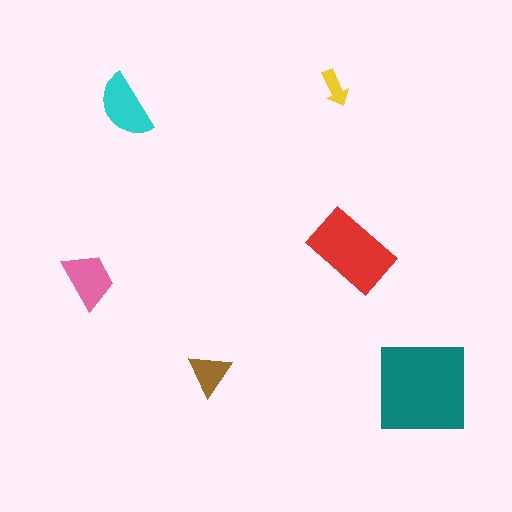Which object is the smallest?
The yellow arrow.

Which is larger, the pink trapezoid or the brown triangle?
The pink trapezoid.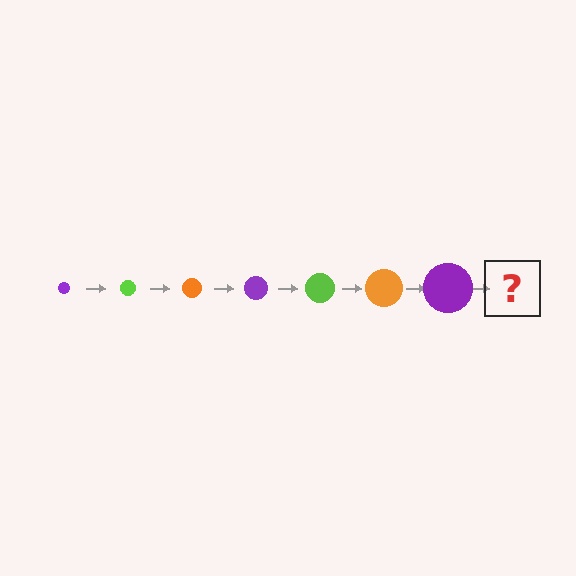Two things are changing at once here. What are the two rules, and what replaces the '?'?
The two rules are that the circle grows larger each step and the color cycles through purple, lime, and orange. The '?' should be a lime circle, larger than the previous one.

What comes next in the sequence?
The next element should be a lime circle, larger than the previous one.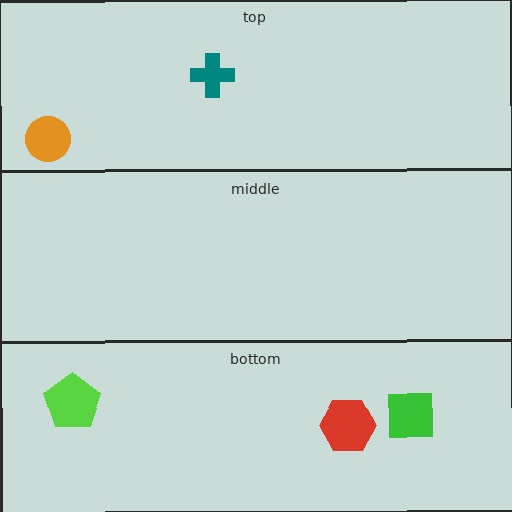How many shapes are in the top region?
2.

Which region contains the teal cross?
The top region.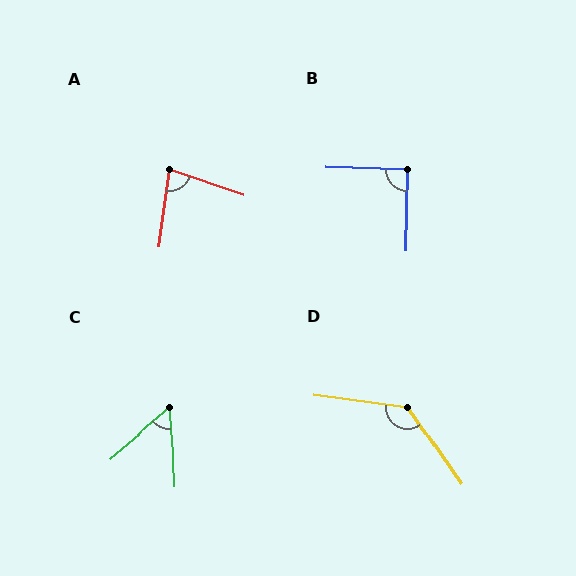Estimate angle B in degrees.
Approximately 91 degrees.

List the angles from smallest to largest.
C (52°), A (79°), B (91°), D (132°).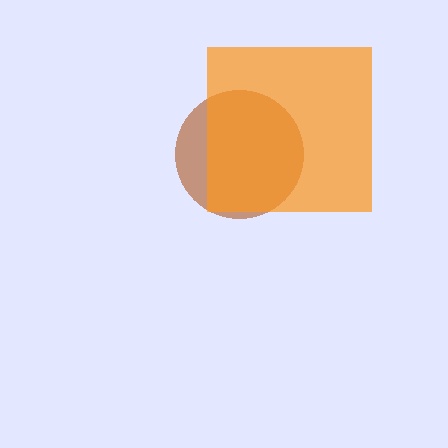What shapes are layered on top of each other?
The layered shapes are: a brown circle, an orange square.